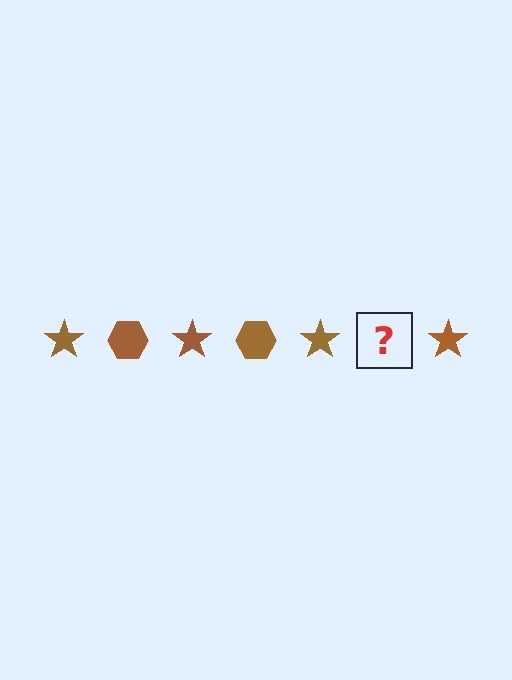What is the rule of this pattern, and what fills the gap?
The rule is that the pattern cycles through star, hexagon shapes in brown. The gap should be filled with a brown hexagon.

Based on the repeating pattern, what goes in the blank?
The blank should be a brown hexagon.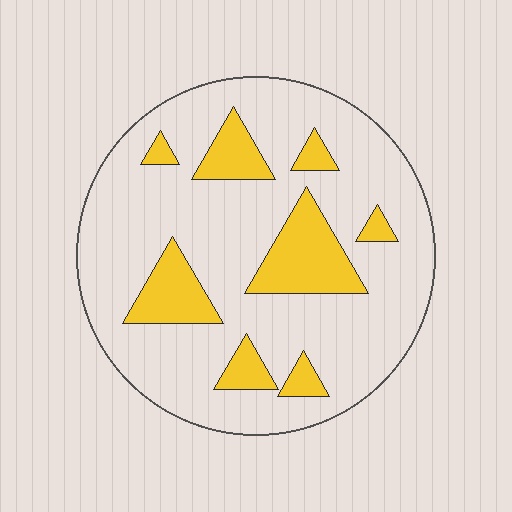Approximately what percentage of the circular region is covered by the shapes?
Approximately 20%.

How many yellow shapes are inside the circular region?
8.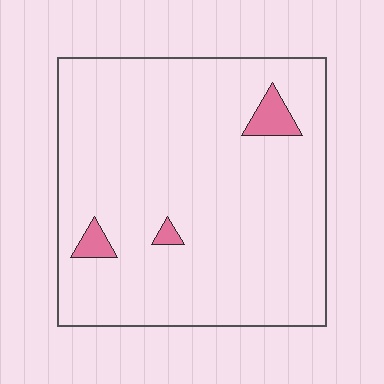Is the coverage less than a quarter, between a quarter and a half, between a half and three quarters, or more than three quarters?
Less than a quarter.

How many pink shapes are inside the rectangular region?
3.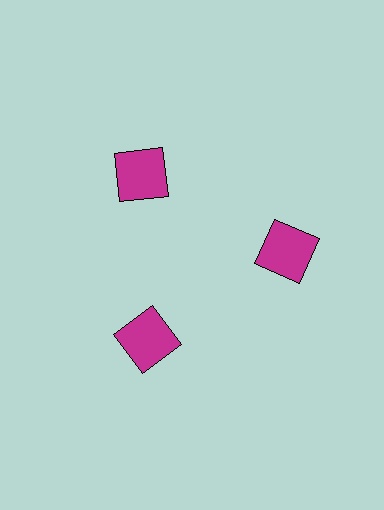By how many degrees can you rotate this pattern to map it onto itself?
The pattern maps onto itself every 120 degrees of rotation.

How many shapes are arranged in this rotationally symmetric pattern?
There are 3 shapes, arranged in 3 groups of 1.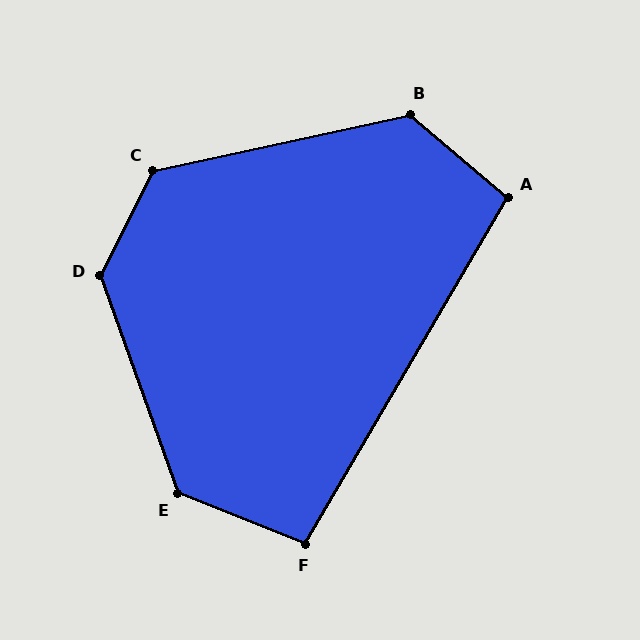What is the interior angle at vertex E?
Approximately 131 degrees (obtuse).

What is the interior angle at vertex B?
Approximately 127 degrees (obtuse).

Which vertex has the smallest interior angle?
F, at approximately 99 degrees.